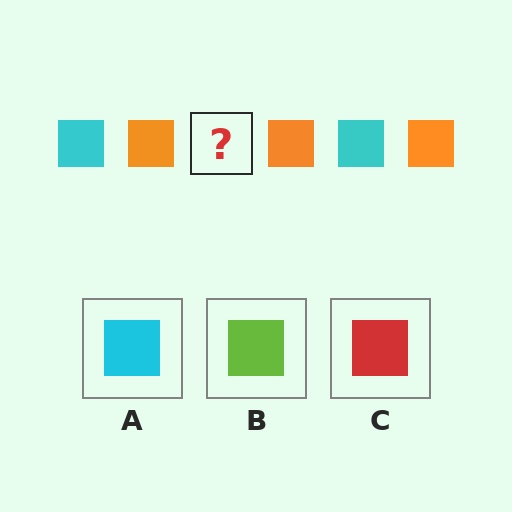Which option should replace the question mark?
Option A.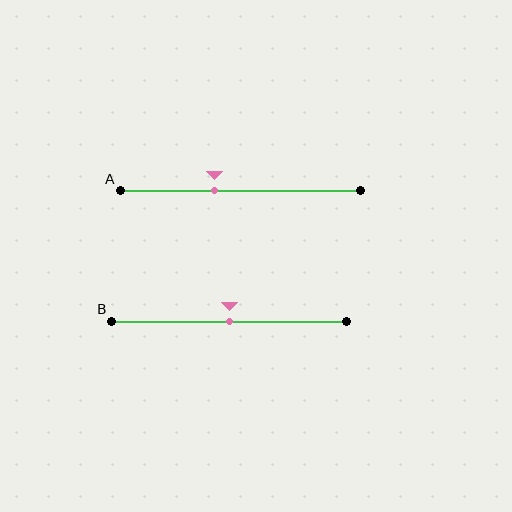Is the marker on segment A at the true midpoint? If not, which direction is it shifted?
No, the marker on segment A is shifted to the left by about 11% of the segment length.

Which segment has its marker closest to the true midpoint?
Segment B has its marker closest to the true midpoint.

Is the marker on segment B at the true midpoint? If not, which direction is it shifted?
Yes, the marker on segment B is at the true midpoint.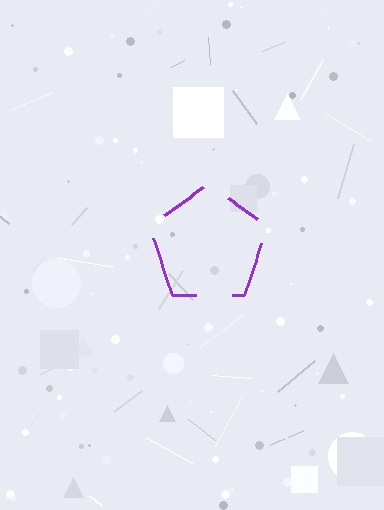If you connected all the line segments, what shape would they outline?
They would outline a pentagon.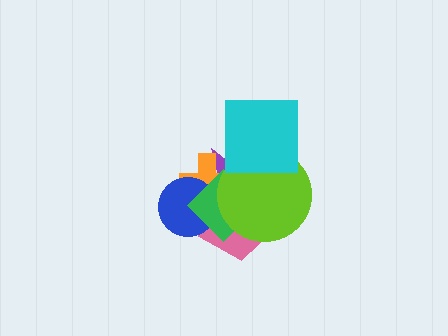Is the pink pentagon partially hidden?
Yes, it is partially covered by another shape.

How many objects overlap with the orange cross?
5 objects overlap with the orange cross.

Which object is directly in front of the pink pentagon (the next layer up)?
The orange cross is directly in front of the pink pentagon.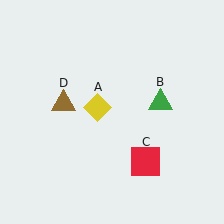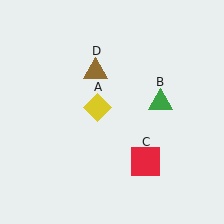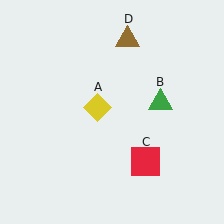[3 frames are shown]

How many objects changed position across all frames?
1 object changed position: brown triangle (object D).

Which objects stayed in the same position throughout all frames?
Yellow diamond (object A) and green triangle (object B) and red square (object C) remained stationary.